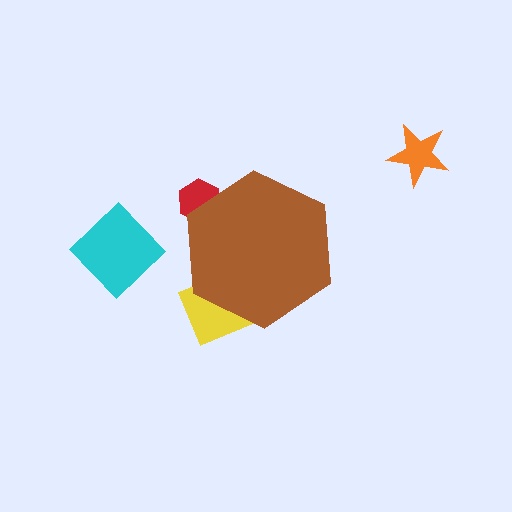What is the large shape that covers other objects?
A brown hexagon.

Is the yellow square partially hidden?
Yes, the yellow square is partially hidden behind the brown hexagon.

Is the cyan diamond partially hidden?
No, the cyan diamond is fully visible.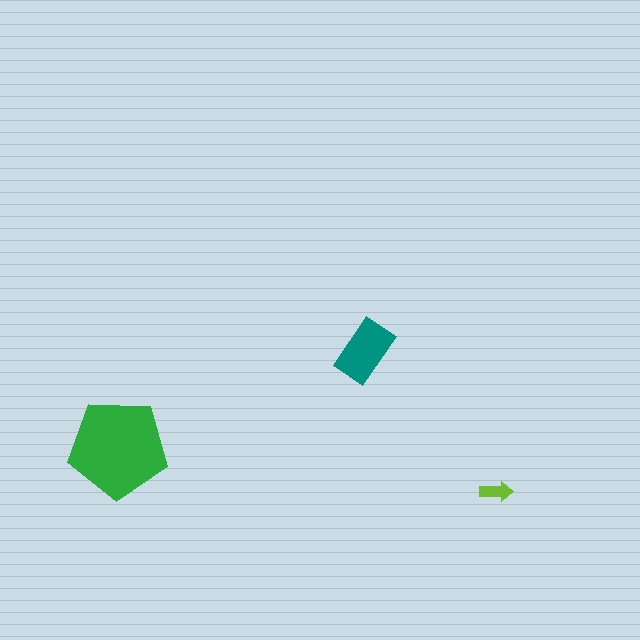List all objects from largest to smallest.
The green pentagon, the teal rectangle, the lime arrow.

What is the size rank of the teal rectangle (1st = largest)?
2nd.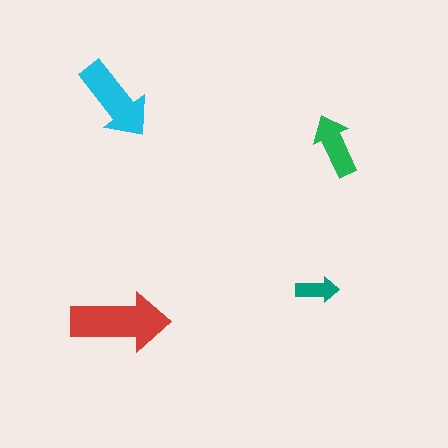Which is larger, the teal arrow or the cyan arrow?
The cyan one.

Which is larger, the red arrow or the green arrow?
The red one.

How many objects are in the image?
There are 4 objects in the image.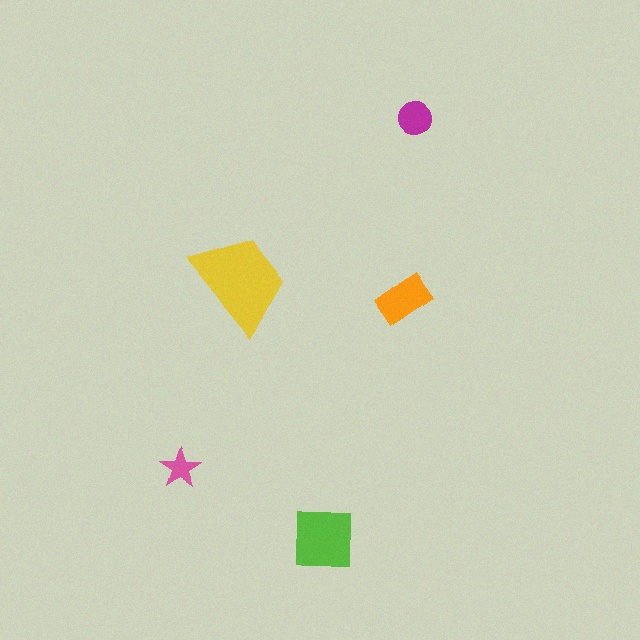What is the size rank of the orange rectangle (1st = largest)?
3rd.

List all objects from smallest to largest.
The pink star, the magenta circle, the orange rectangle, the lime square, the yellow trapezoid.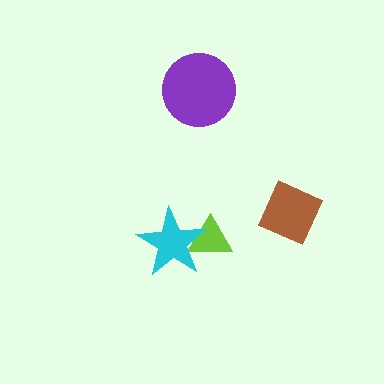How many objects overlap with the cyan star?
1 object overlaps with the cyan star.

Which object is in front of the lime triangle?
The cyan star is in front of the lime triangle.